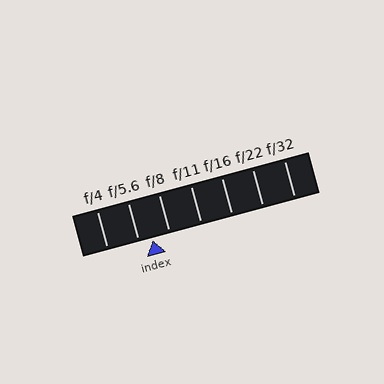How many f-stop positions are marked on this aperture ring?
There are 7 f-stop positions marked.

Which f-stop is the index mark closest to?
The index mark is closest to f/5.6.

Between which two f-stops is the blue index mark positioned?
The index mark is between f/5.6 and f/8.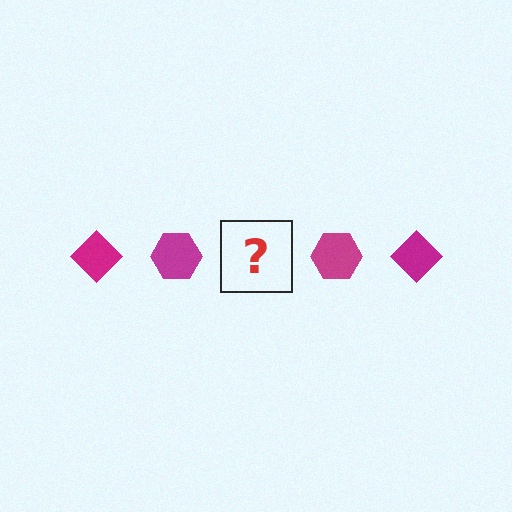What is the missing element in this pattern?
The missing element is a magenta diamond.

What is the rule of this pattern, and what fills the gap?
The rule is that the pattern cycles through diamond, hexagon shapes in magenta. The gap should be filled with a magenta diamond.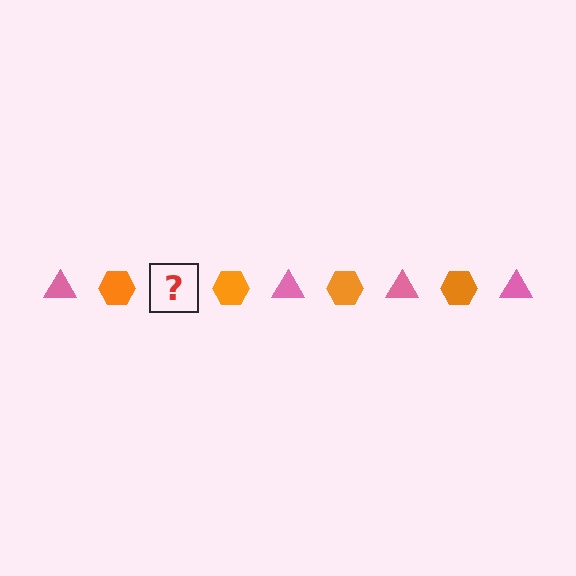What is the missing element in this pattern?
The missing element is a pink triangle.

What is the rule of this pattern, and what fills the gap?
The rule is that the pattern alternates between pink triangle and orange hexagon. The gap should be filled with a pink triangle.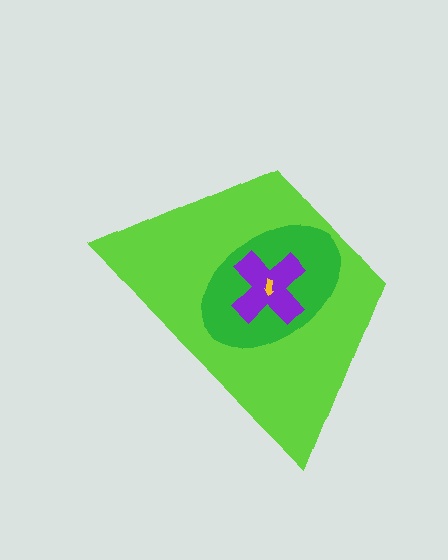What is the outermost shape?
The lime trapezoid.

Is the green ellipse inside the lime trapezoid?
Yes.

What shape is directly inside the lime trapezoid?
The green ellipse.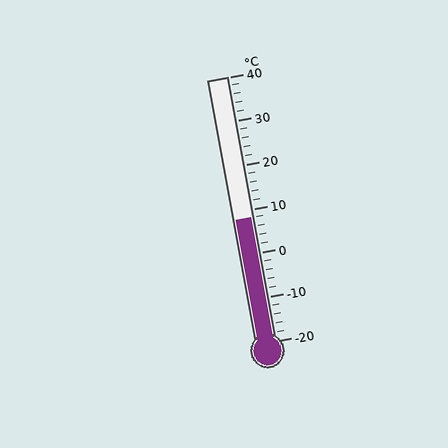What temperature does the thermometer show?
The thermometer shows approximately 8°C.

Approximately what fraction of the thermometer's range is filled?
The thermometer is filled to approximately 45% of its range.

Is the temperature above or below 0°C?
The temperature is above 0°C.